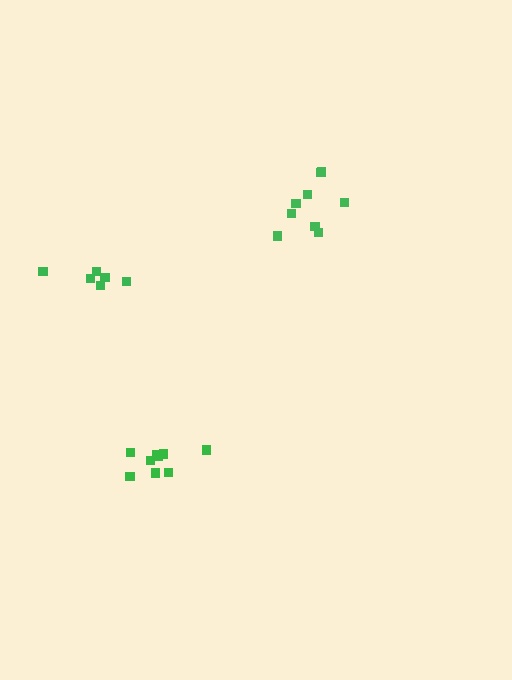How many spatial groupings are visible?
There are 3 spatial groupings.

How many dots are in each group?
Group 1: 9 dots, Group 2: 6 dots, Group 3: 9 dots (24 total).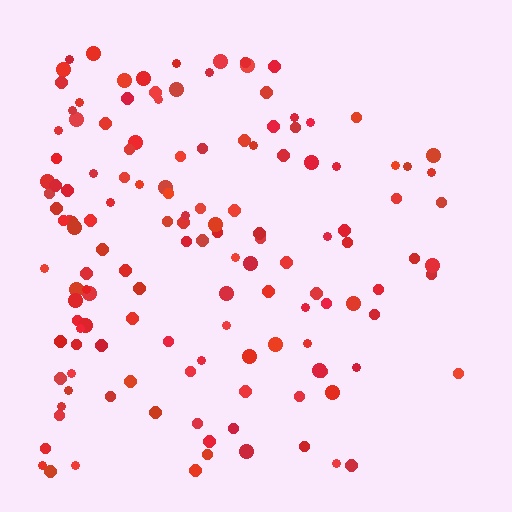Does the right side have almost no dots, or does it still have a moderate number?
Still a moderate number, just noticeably fewer than the left.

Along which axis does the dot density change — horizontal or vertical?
Horizontal.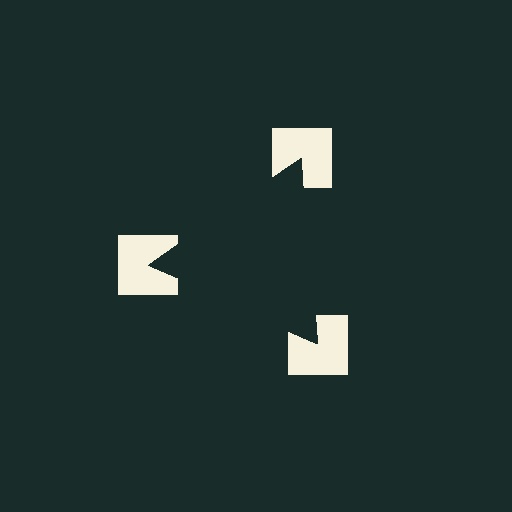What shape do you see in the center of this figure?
An illusory triangle — its edges are inferred from the aligned wedge cuts in the notched squares, not physically drawn.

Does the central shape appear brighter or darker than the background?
It typically appears slightly darker than the background, even though no actual brightness change is drawn.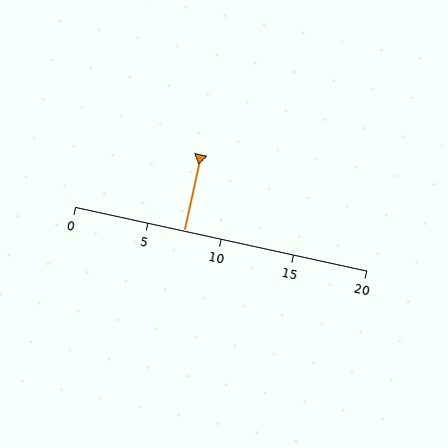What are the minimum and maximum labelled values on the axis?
The axis runs from 0 to 20.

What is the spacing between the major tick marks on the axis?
The major ticks are spaced 5 apart.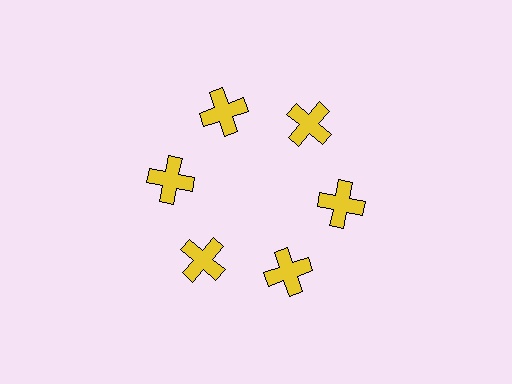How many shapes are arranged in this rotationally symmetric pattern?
There are 6 shapes, arranged in 6 groups of 1.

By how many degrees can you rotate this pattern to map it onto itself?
The pattern maps onto itself every 60 degrees of rotation.